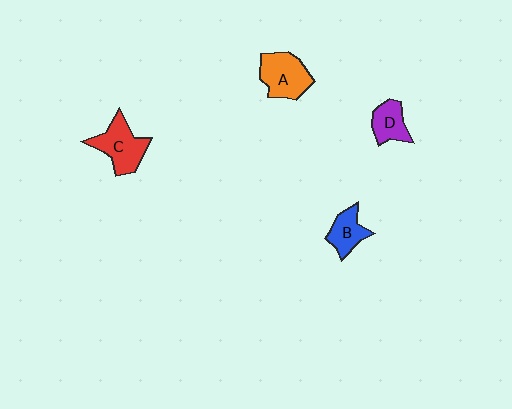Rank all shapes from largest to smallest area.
From largest to smallest: A (orange), C (red), B (blue), D (purple).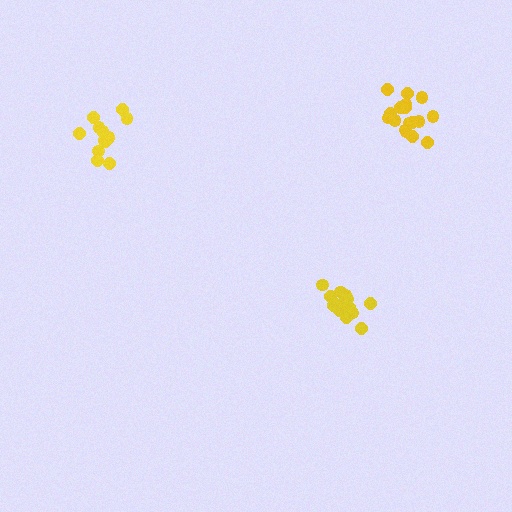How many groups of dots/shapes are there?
There are 3 groups.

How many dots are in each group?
Group 1: 12 dots, Group 2: 17 dots, Group 3: 17 dots (46 total).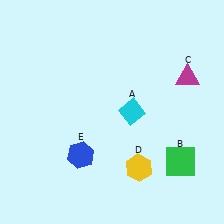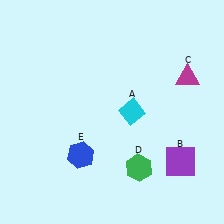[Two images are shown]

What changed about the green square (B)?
In Image 1, B is green. In Image 2, it changed to purple.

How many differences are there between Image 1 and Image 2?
There are 2 differences between the two images.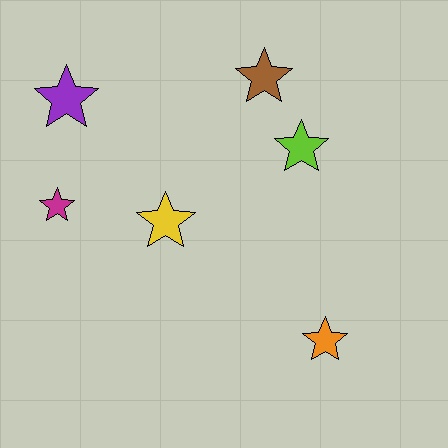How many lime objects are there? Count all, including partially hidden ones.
There is 1 lime object.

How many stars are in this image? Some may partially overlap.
There are 6 stars.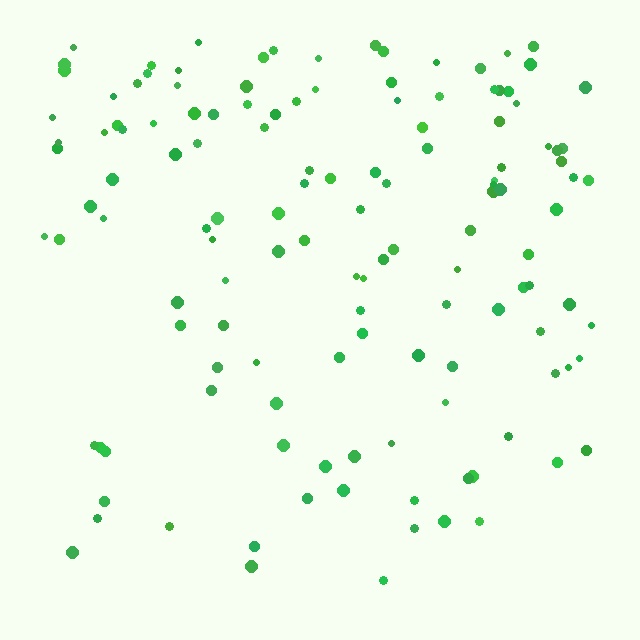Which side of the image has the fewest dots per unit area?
The bottom.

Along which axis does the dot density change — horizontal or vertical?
Vertical.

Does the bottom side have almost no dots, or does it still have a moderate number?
Still a moderate number, just noticeably fewer than the top.